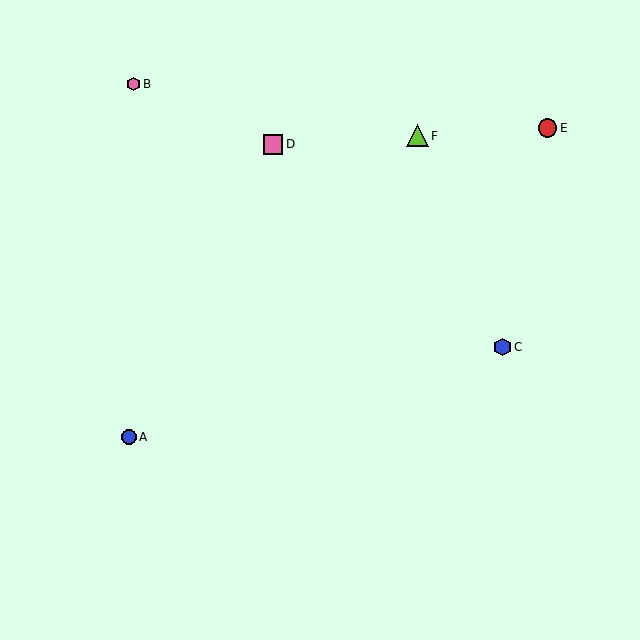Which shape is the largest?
The lime triangle (labeled F) is the largest.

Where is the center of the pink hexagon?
The center of the pink hexagon is at (134, 84).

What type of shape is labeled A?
Shape A is a blue circle.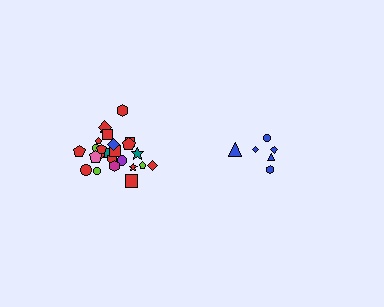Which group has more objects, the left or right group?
The left group.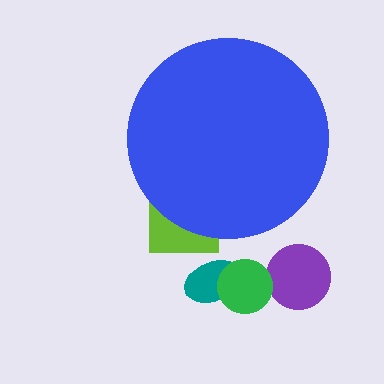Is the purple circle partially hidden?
No, the purple circle is fully visible.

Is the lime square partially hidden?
Yes, the lime square is partially hidden behind the blue circle.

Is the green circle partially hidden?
No, the green circle is fully visible.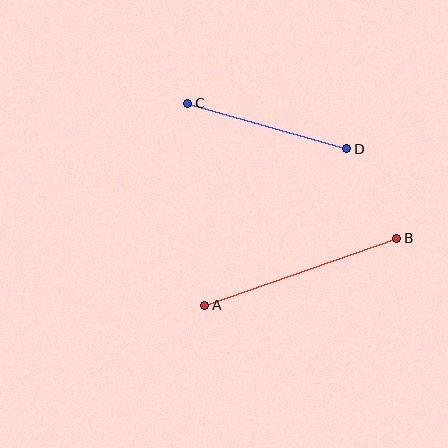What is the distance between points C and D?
The distance is approximately 165 pixels.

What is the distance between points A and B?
The distance is approximately 204 pixels.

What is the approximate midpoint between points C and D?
The midpoint is at approximately (267, 126) pixels.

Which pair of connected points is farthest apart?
Points A and B are farthest apart.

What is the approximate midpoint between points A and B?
The midpoint is at approximately (301, 272) pixels.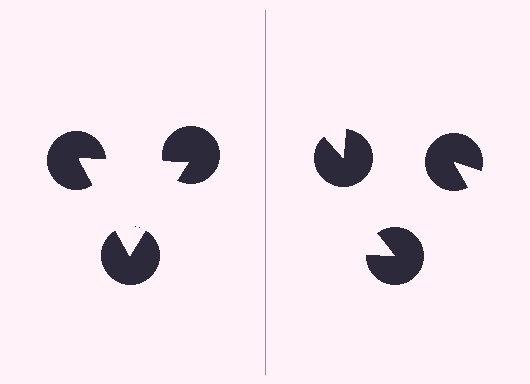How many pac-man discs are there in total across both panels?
6 — 3 on each side.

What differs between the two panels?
The pac-man discs are positioned identically on both sides; only the wedge orientations differ. On the left they align to a triangle; on the right they are misaligned.